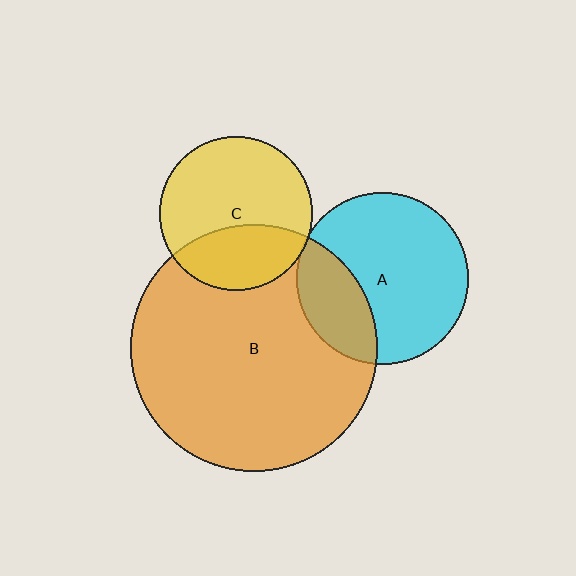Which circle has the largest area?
Circle B (orange).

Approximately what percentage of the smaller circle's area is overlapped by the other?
Approximately 30%.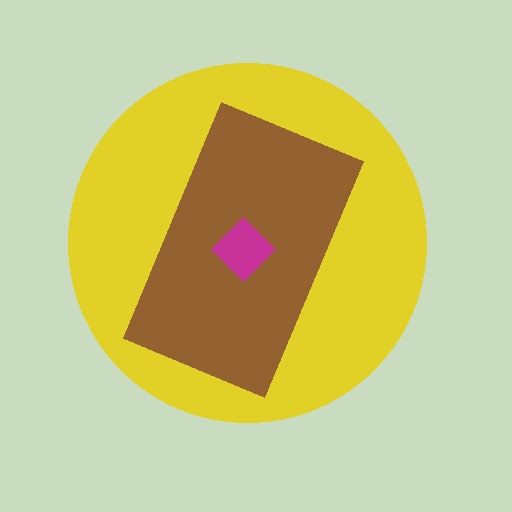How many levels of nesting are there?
3.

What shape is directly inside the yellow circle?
The brown rectangle.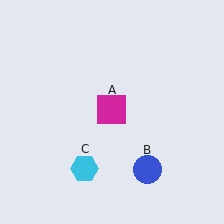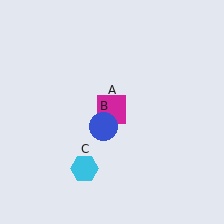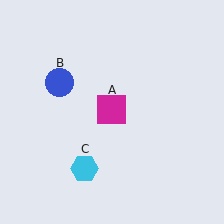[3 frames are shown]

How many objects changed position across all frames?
1 object changed position: blue circle (object B).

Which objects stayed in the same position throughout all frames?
Magenta square (object A) and cyan hexagon (object C) remained stationary.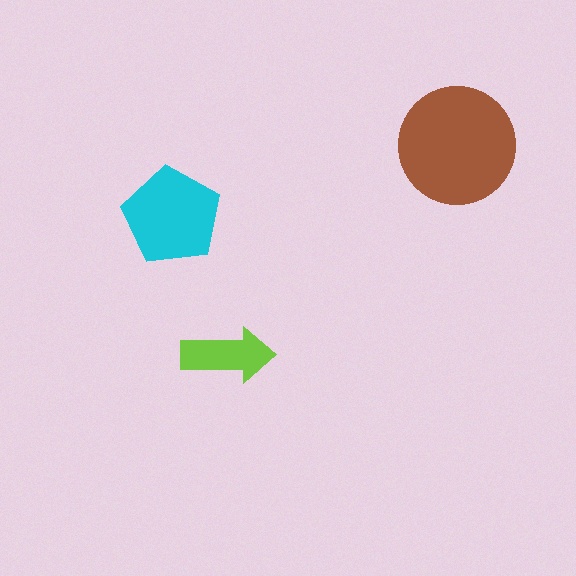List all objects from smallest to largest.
The lime arrow, the cyan pentagon, the brown circle.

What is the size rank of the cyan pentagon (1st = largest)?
2nd.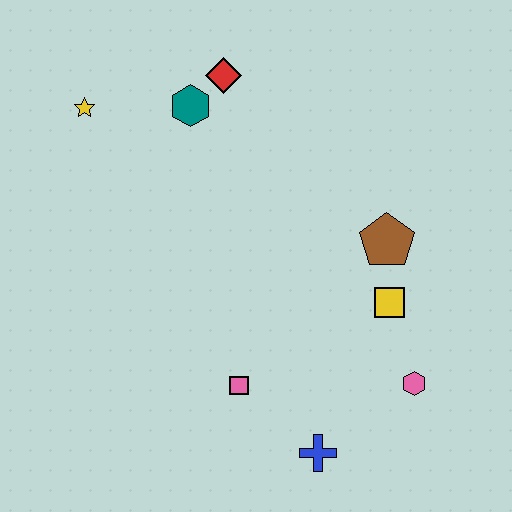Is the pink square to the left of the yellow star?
No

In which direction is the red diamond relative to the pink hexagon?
The red diamond is above the pink hexagon.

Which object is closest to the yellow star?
The teal hexagon is closest to the yellow star.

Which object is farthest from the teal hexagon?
The blue cross is farthest from the teal hexagon.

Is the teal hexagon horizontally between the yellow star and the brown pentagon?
Yes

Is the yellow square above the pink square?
Yes